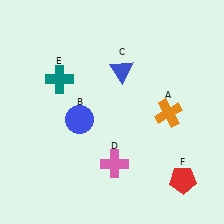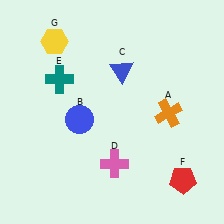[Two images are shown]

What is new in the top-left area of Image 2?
A yellow hexagon (G) was added in the top-left area of Image 2.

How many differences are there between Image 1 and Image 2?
There is 1 difference between the two images.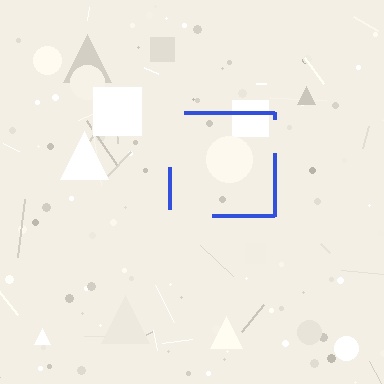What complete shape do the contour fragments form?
The contour fragments form a square.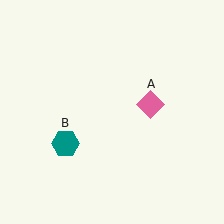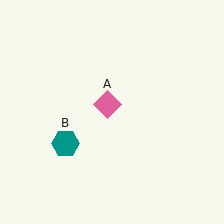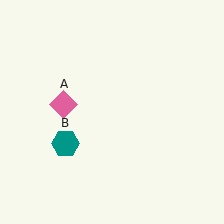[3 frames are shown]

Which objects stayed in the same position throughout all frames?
Teal hexagon (object B) remained stationary.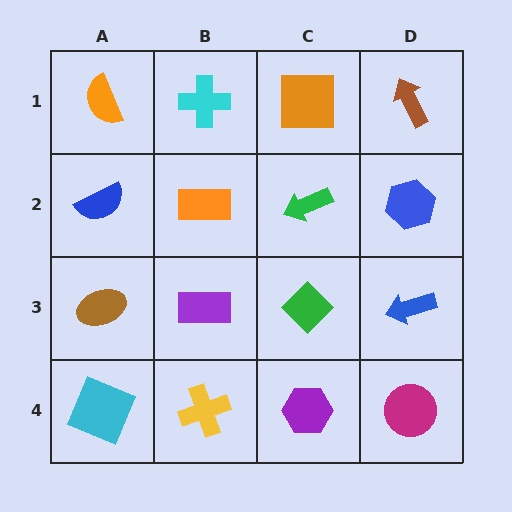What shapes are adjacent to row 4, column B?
A purple rectangle (row 3, column B), a cyan square (row 4, column A), a purple hexagon (row 4, column C).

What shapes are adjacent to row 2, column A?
An orange semicircle (row 1, column A), a brown ellipse (row 3, column A), an orange rectangle (row 2, column B).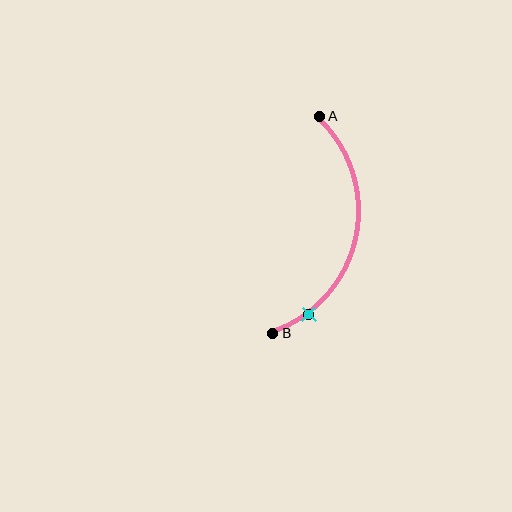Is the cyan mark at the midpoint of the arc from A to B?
No. The cyan mark lies on the arc but is closer to endpoint B. The arc midpoint would be at the point on the curve equidistant along the arc from both A and B.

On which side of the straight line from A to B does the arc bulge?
The arc bulges to the right of the straight line connecting A and B.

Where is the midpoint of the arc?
The arc midpoint is the point on the curve farthest from the straight line joining A and B. It sits to the right of that line.